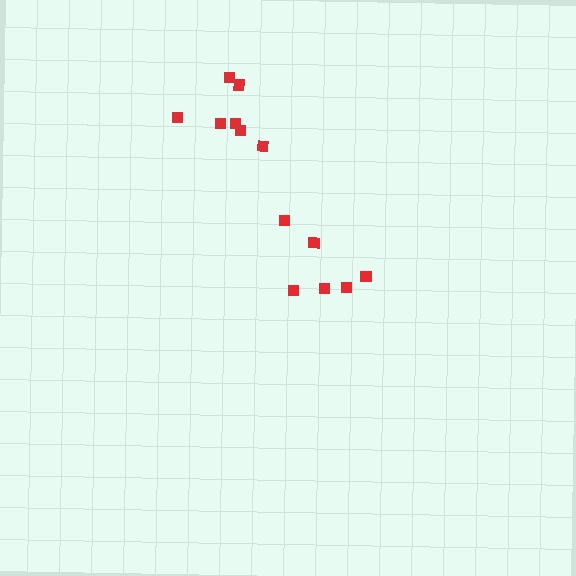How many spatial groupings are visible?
There are 2 spatial groupings.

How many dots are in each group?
Group 1: 7 dots, Group 2: 6 dots (13 total).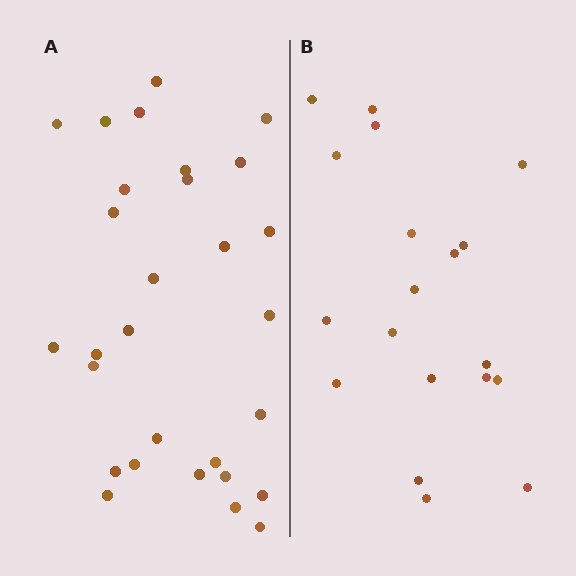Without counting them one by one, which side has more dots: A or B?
Region A (the left region) has more dots.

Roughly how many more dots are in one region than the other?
Region A has roughly 10 or so more dots than region B.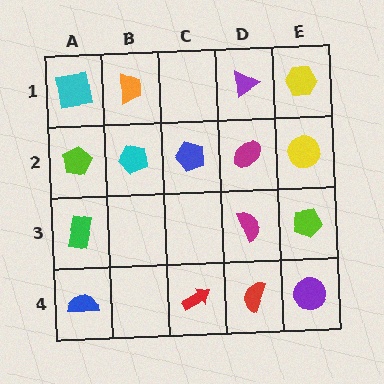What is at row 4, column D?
A red semicircle.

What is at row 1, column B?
An orange trapezoid.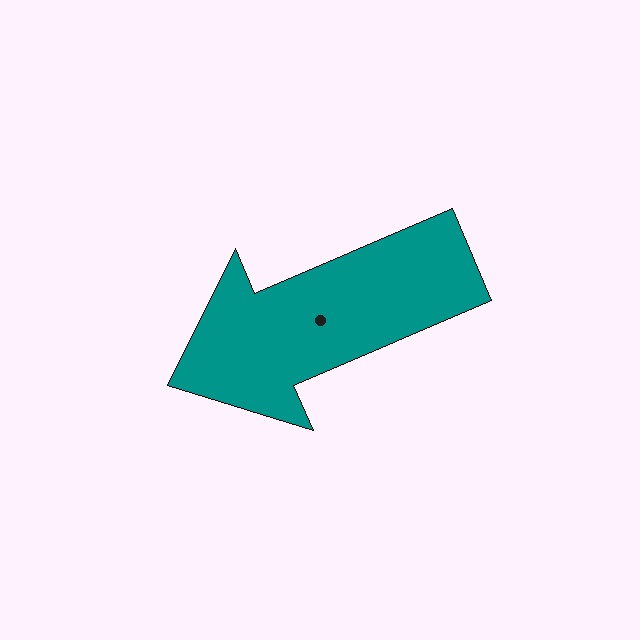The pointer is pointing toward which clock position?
Roughly 8 o'clock.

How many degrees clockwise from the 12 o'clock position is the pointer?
Approximately 247 degrees.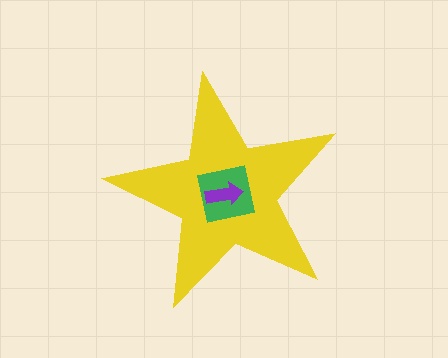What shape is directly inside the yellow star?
The green square.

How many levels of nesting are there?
3.